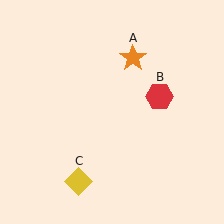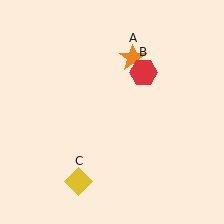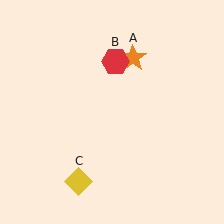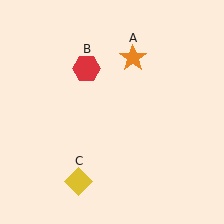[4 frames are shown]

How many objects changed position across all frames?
1 object changed position: red hexagon (object B).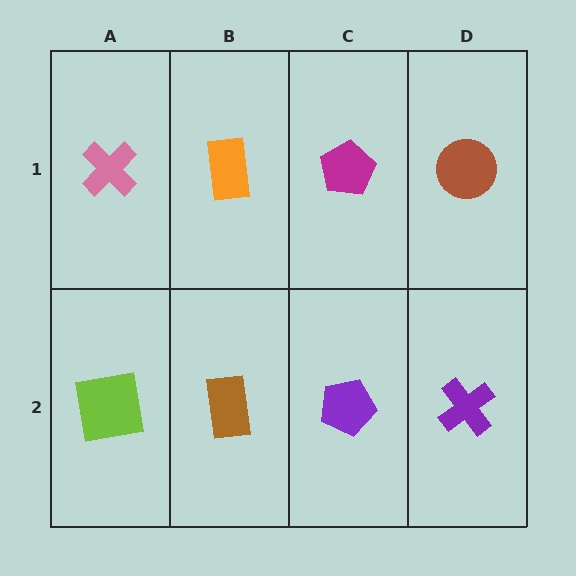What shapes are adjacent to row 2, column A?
A pink cross (row 1, column A), a brown rectangle (row 2, column B).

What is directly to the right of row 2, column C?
A purple cross.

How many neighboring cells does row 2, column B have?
3.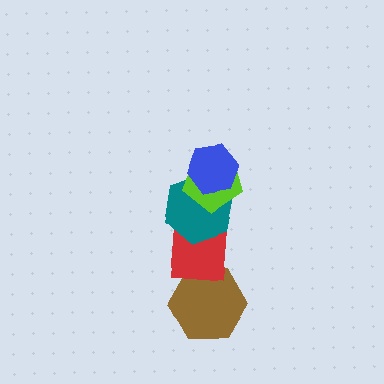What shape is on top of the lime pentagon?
The blue hexagon is on top of the lime pentagon.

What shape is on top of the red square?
The teal hexagon is on top of the red square.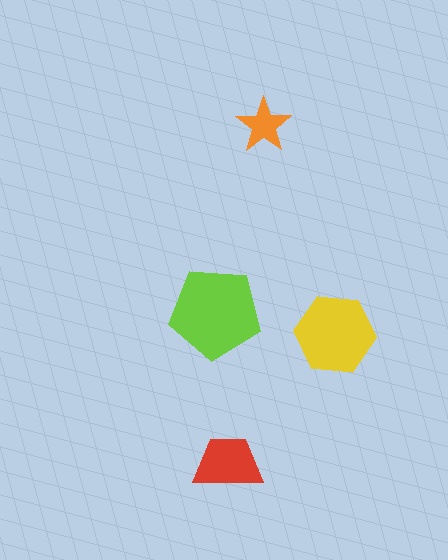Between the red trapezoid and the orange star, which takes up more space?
The red trapezoid.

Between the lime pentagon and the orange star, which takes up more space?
The lime pentagon.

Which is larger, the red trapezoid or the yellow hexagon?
The yellow hexagon.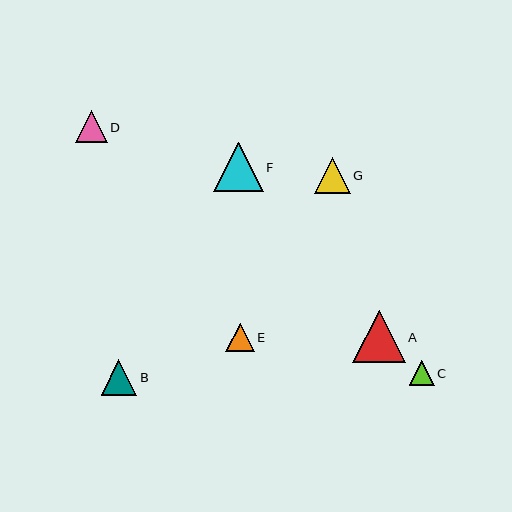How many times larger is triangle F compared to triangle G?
Triangle F is approximately 1.4 times the size of triangle G.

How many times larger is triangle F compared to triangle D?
Triangle F is approximately 1.5 times the size of triangle D.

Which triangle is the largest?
Triangle A is the largest with a size of approximately 52 pixels.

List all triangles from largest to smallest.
From largest to smallest: A, F, B, G, D, E, C.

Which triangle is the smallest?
Triangle C is the smallest with a size of approximately 25 pixels.